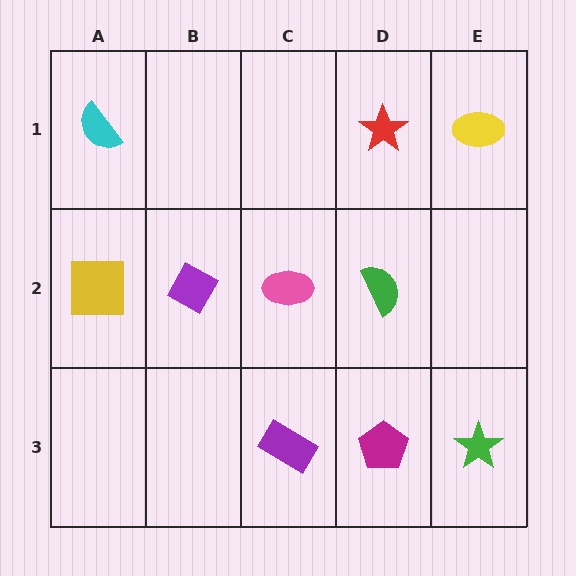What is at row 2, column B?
A purple diamond.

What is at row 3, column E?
A green star.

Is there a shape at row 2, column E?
No, that cell is empty.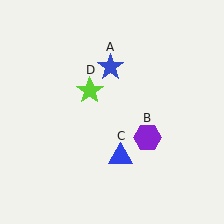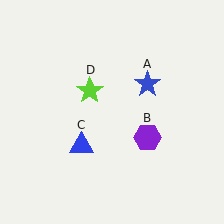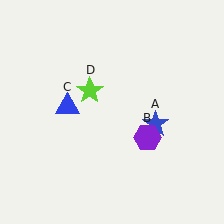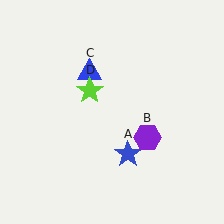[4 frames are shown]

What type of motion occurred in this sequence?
The blue star (object A), blue triangle (object C) rotated clockwise around the center of the scene.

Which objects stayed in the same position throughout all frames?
Purple hexagon (object B) and lime star (object D) remained stationary.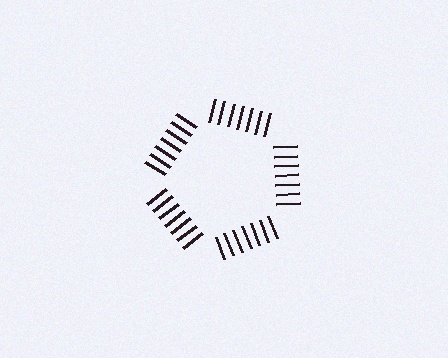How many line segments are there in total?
35 — 7 along each of the 5 edges.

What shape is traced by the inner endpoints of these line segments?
An illusory pentagon — the line segments terminate on its edges but no continuous stroke is drawn.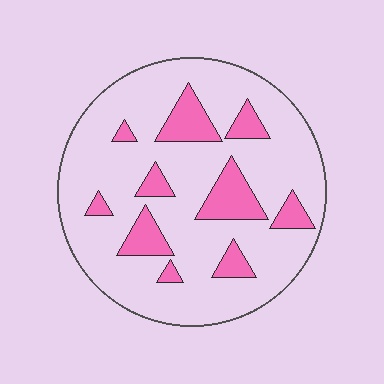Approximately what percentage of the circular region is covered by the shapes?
Approximately 20%.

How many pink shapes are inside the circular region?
10.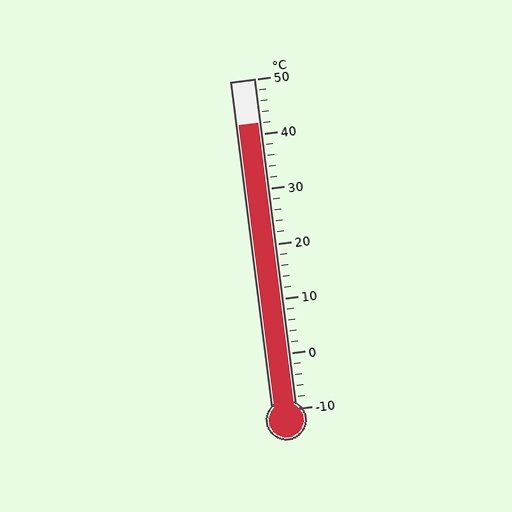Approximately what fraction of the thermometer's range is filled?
The thermometer is filled to approximately 85% of its range.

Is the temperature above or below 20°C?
The temperature is above 20°C.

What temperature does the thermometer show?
The thermometer shows approximately 42°C.